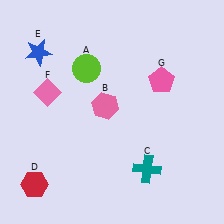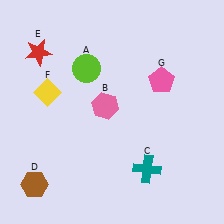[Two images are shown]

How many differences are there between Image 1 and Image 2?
There are 3 differences between the two images.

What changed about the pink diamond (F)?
In Image 1, F is pink. In Image 2, it changed to yellow.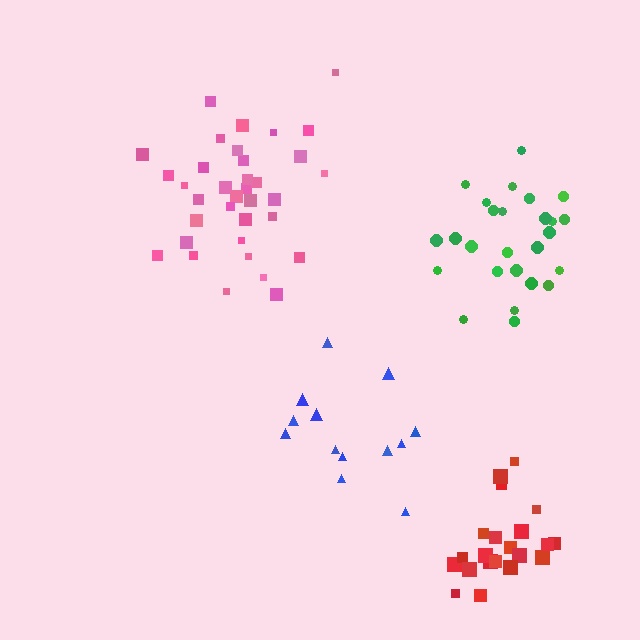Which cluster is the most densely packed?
Green.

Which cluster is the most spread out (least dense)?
Blue.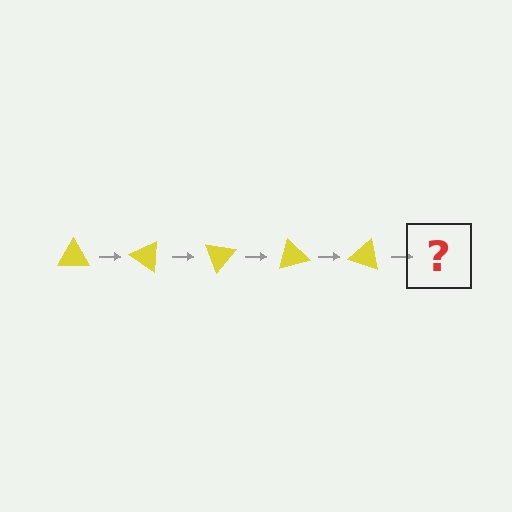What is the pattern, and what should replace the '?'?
The pattern is that the triangle rotates 35 degrees each step. The '?' should be a yellow triangle rotated 175 degrees.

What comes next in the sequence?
The next element should be a yellow triangle rotated 175 degrees.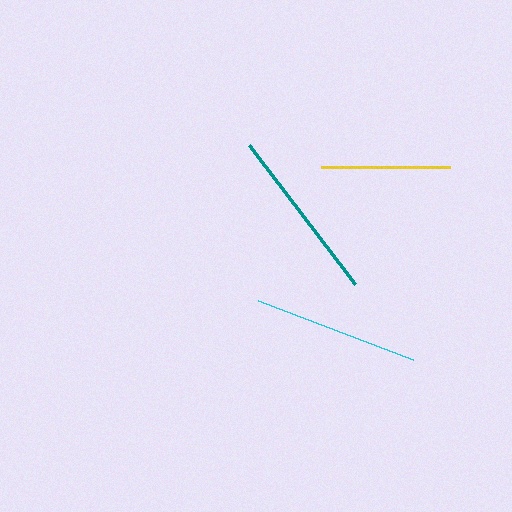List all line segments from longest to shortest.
From longest to shortest: teal, cyan, yellow.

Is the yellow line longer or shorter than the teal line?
The teal line is longer than the yellow line.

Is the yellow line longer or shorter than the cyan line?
The cyan line is longer than the yellow line.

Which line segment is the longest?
The teal line is the longest at approximately 175 pixels.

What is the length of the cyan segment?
The cyan segment is approximately 166 pixels long.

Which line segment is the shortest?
The yellow line is the shortest at approximately 129 pixels.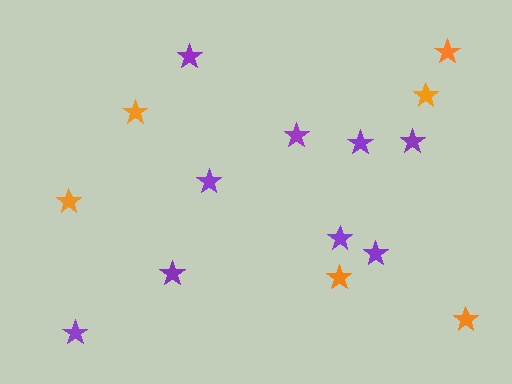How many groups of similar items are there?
There are 2 groups: one group of purple stars (9) and one group of orange stars (6).